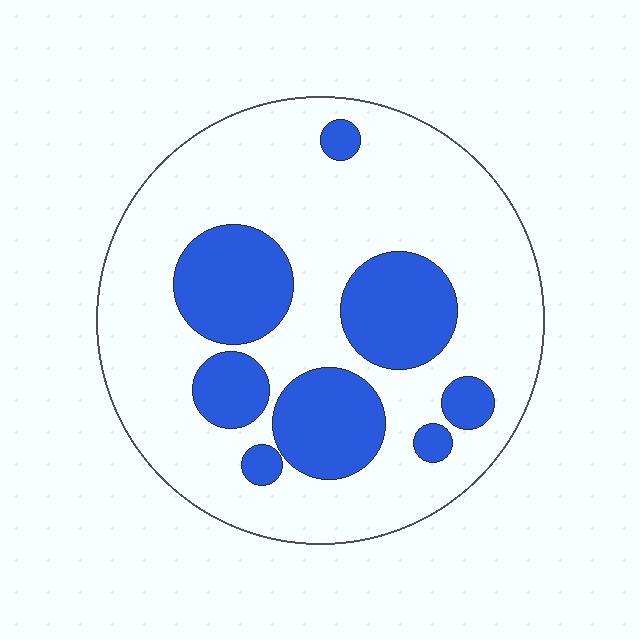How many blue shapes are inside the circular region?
8.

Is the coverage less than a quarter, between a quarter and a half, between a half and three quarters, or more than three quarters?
Between a quarter and a half.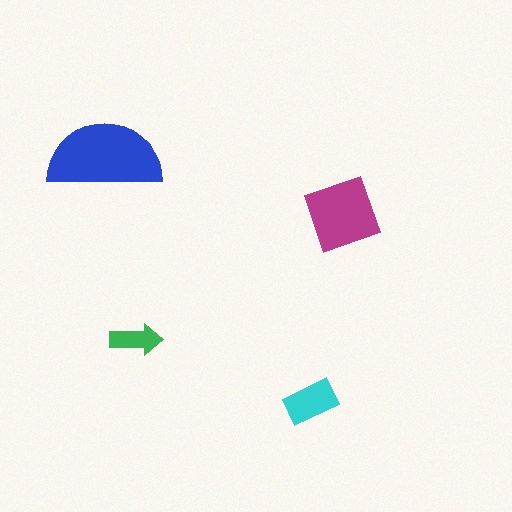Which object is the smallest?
The green arrow.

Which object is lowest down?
The cyan rectangle is bottommost.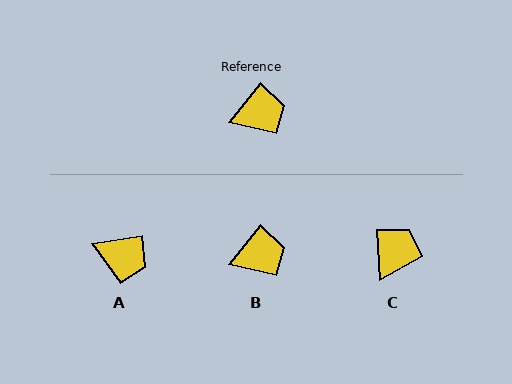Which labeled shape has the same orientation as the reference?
B.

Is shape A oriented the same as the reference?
No, it is off by about 41 degrees.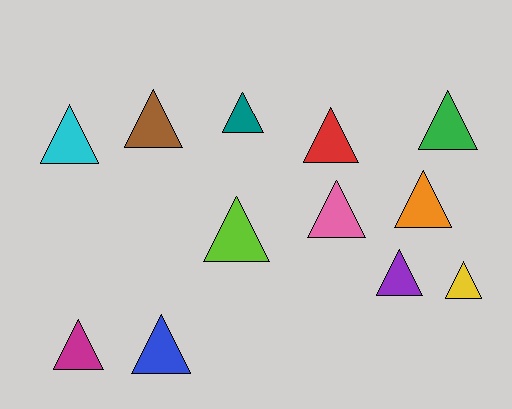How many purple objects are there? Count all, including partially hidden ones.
There is 1 purple object.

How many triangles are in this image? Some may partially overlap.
There are 12 triangles.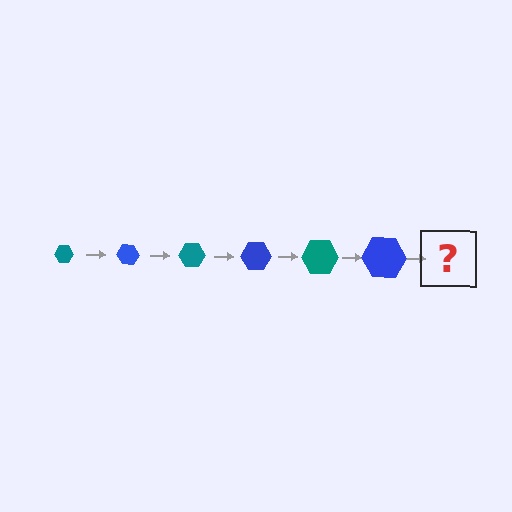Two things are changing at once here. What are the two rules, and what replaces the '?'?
The two rules are that the hexagon grows larger each step and the color cycles through teal and blue. The '?' should be a teal hexagon, larger than the previous one.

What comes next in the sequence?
The next element should be a teal hexagon, larger than the previous one.